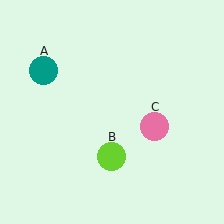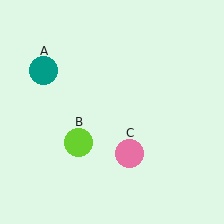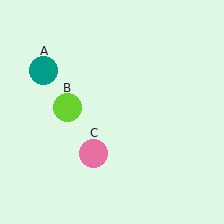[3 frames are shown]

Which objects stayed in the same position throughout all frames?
Teal circle (object A) remained stationary.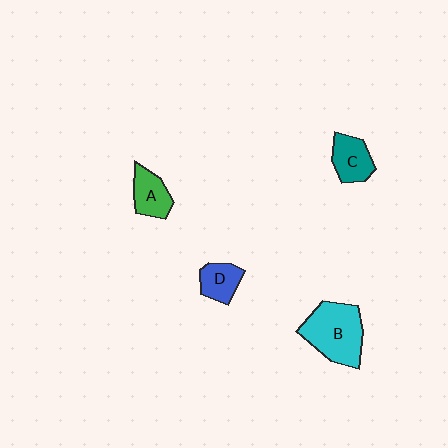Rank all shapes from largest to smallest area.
From largest to smallest: B (cyan), C (teal), A (green), D (blue).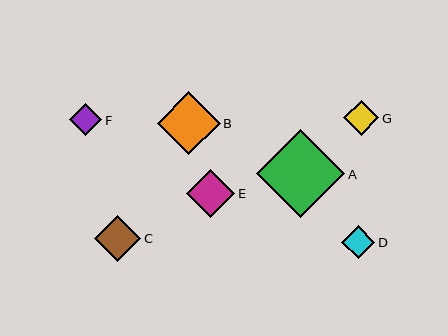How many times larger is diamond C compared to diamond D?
Diamond C is approximately 1.4 times the size of diamond D.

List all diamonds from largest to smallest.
From largest to smallest: A, B, E, C, G, D, F.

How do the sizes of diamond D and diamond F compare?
Diamond D and diamond F are approximately the same size.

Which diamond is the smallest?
Diamond F is the smallest with a size of approximately 32 pixels.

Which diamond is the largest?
Diamond A is the largest with a size of approximately 88 pixels.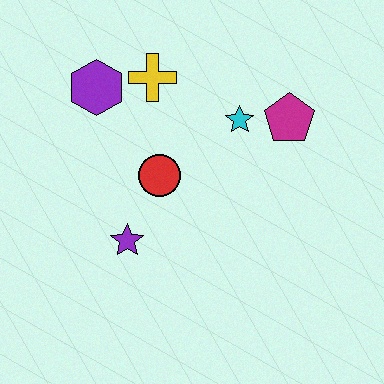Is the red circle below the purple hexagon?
Yes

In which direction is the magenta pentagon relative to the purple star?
The magenta pentagon is to the right of the purple star.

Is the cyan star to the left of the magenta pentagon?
Yes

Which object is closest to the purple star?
The red circle is closest to the purple star.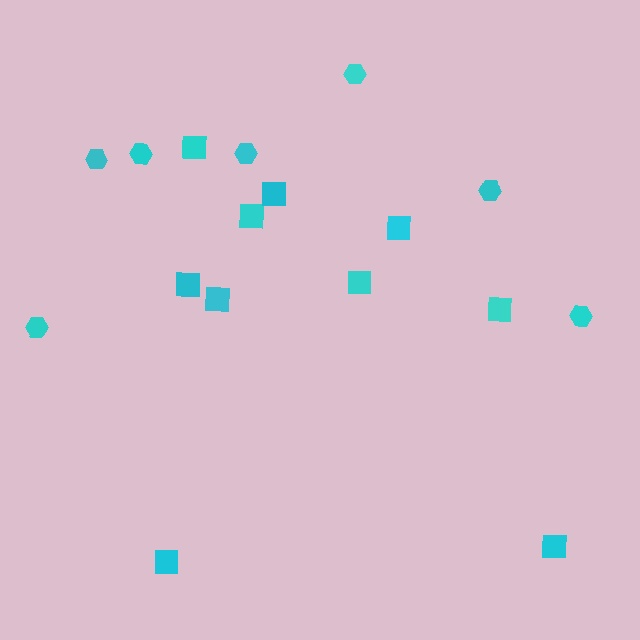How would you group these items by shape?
There are 2 groups: one group of hexagons (7) and one group of squares (10).